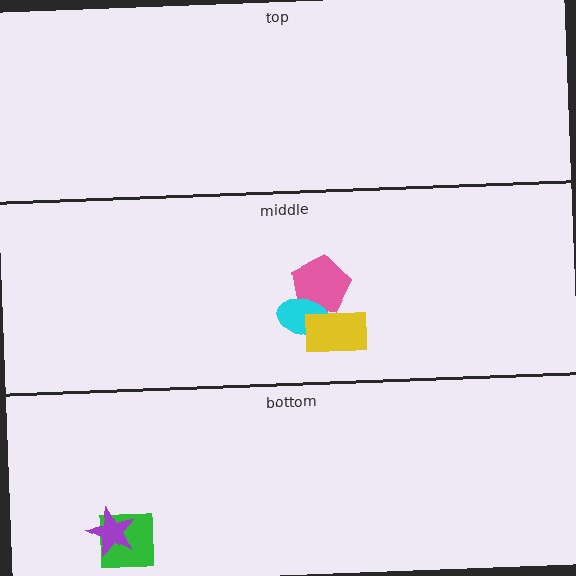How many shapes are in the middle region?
3.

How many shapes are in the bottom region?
2.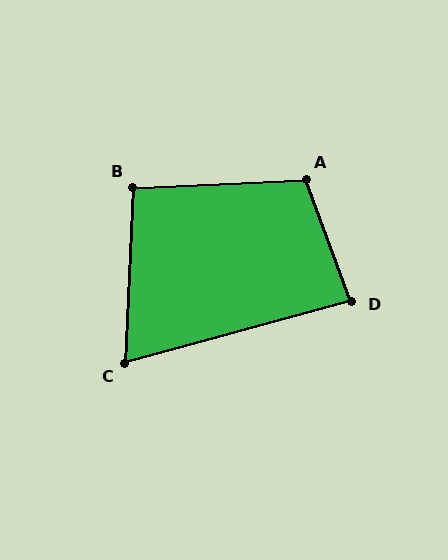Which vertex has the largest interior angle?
A, at approximately 108 degrees.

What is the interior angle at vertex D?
Approximately 85 degrees (acute).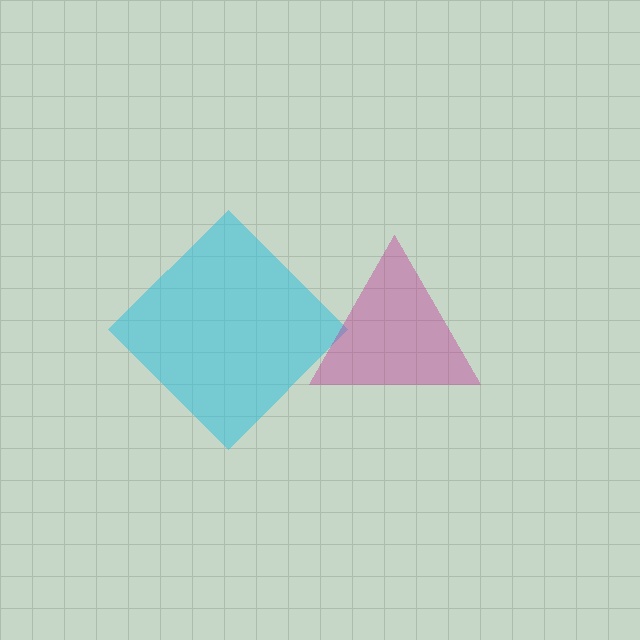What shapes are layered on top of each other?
The layered shapes are: a cyan diamond, a magenta triangle.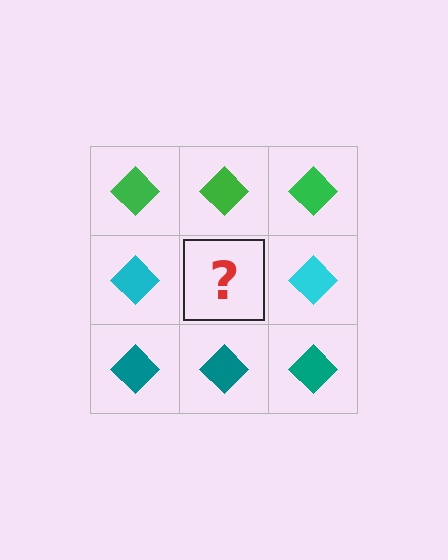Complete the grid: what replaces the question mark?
The question mark should be replaced with a cyan diamond.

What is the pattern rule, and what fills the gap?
The rule is that each row has a consistent color. The gap should be filled with a cyan diamond.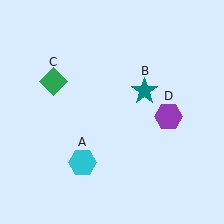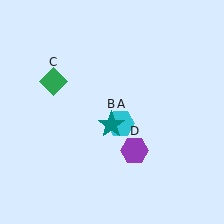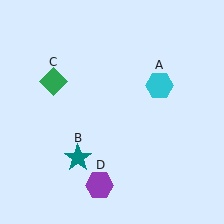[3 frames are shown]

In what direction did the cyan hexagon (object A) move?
The cyan hexagon (object A) moved up and to the right.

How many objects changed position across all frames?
3 objects changed position: cyan hexagon (object A), teal star (object B), purple hexagon (object D).